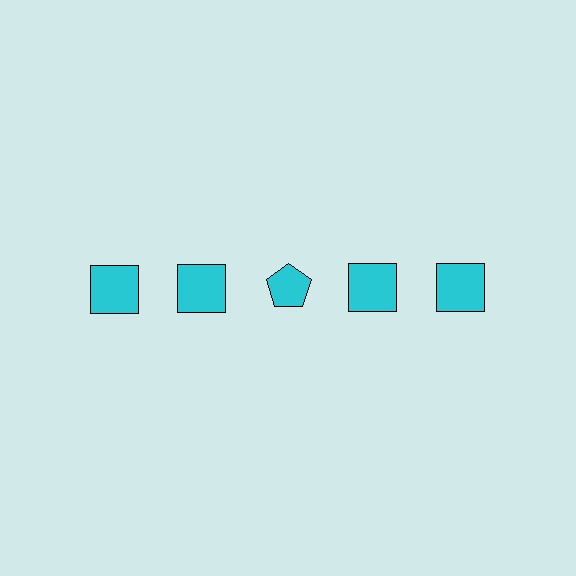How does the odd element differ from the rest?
It has a different shape: pentagon instead of square.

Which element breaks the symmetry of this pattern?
The cyan pentagon in the top row, center column breaks the symmetry. All other shapes are cyan squares.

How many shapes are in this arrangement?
There are 5 shapes arranged in a grid pattern.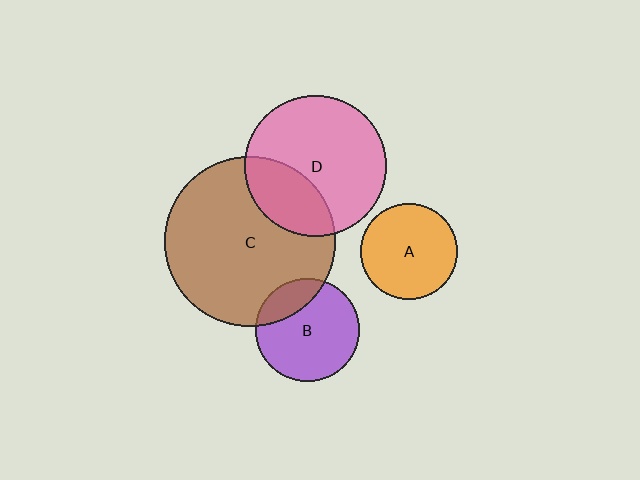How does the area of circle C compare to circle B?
Approximately 2.7 times.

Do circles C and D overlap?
Yes.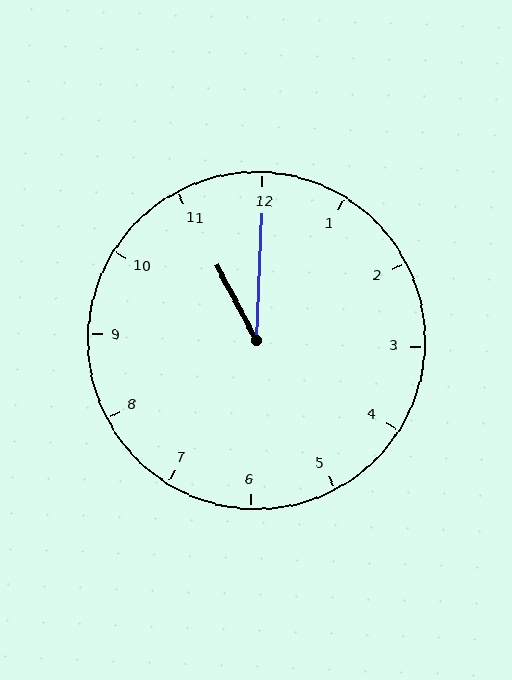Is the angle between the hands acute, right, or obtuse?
It is acute.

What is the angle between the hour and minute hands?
Approximately 30 degrees.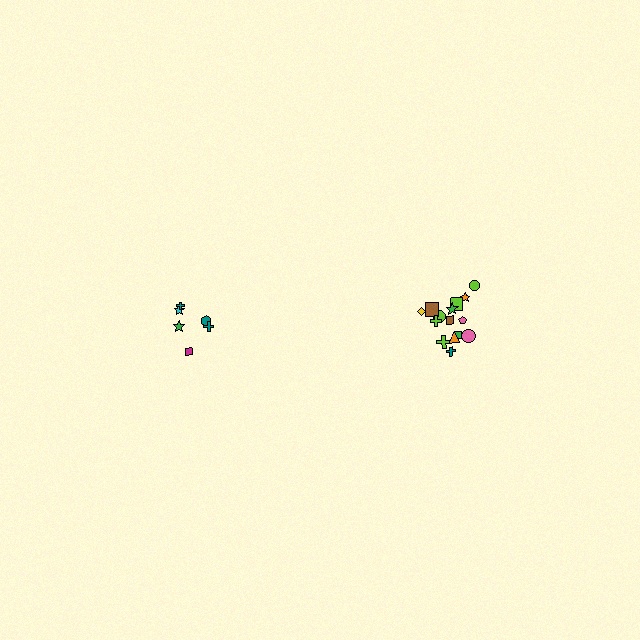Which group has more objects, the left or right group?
The right group.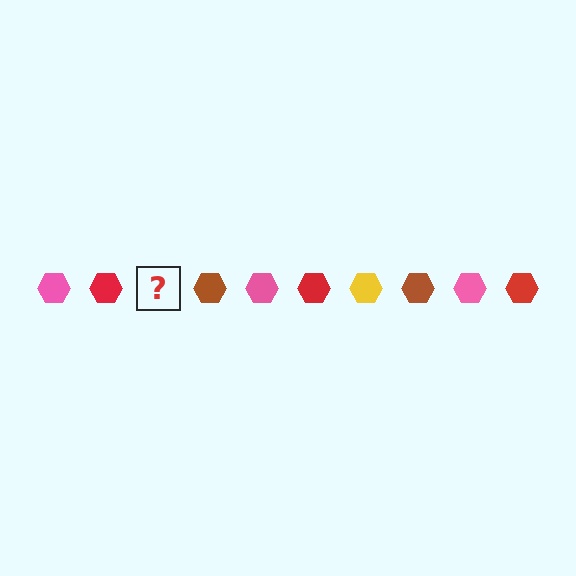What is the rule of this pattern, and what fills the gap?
The rule is that the pattern cycles through pink, red, yellow, brown hexagons. The gap should be filled with a yellow hexagon.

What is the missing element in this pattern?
The missing element is a yellow hexagon.